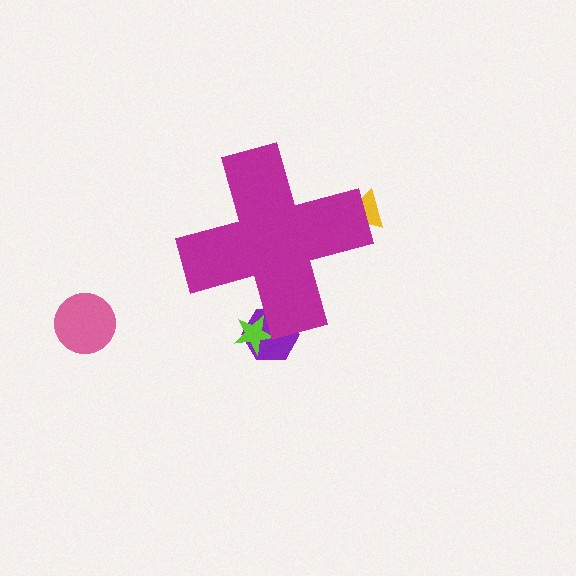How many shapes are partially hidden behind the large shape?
3 shapes are partially hidden.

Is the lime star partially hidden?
Yes, the lime star is partially hidden behind the magenta cross.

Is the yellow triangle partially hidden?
Yes, the yellow triangle is partially hidden behind the magenta cross.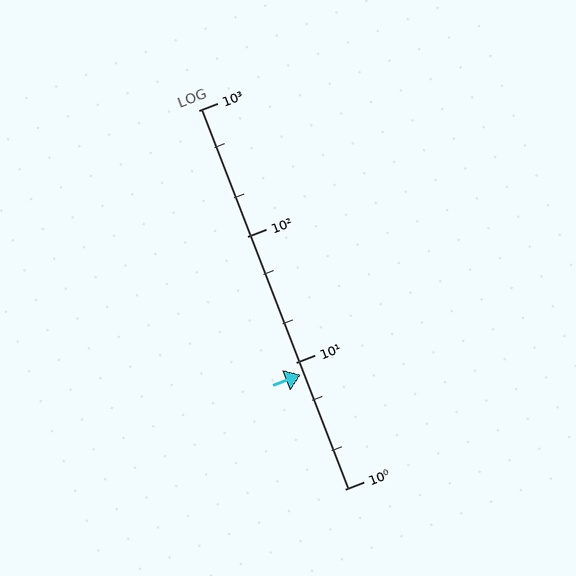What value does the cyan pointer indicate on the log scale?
The pointer indicates approximately 8.1.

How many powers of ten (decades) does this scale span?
The scale spans 3 decades, from 1 to 1000.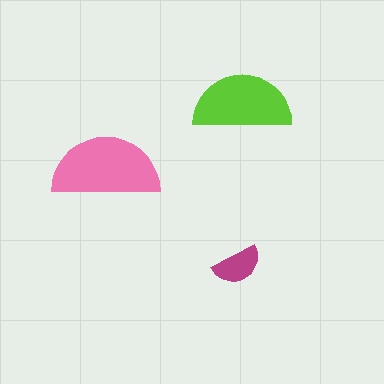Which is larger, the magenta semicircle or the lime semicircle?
The lime one.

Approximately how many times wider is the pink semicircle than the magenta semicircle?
About 2 times wider.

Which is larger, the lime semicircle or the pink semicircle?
The pink one.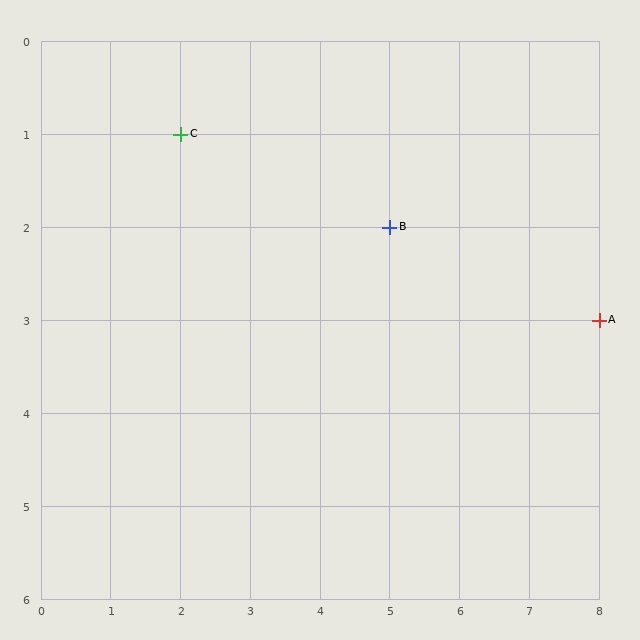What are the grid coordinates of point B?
Point B is at grid coordinates (5, 2).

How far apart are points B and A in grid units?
Points B and A are 3 columns and 1 row apart (about 3.2 grid units diagonally).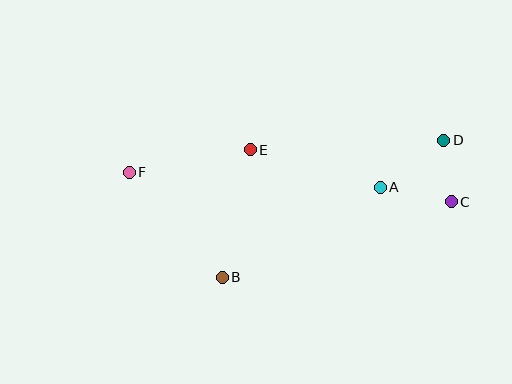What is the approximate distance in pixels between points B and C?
The distance between B and C is approximately 241 pixels.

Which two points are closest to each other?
Points C and D are closest to each other.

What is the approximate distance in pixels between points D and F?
The distance between D and F is approximately 316 pixels.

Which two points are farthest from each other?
Points C and F are farthest from each other.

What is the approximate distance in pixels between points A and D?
The distance between A and D is approximately 79 pixels.